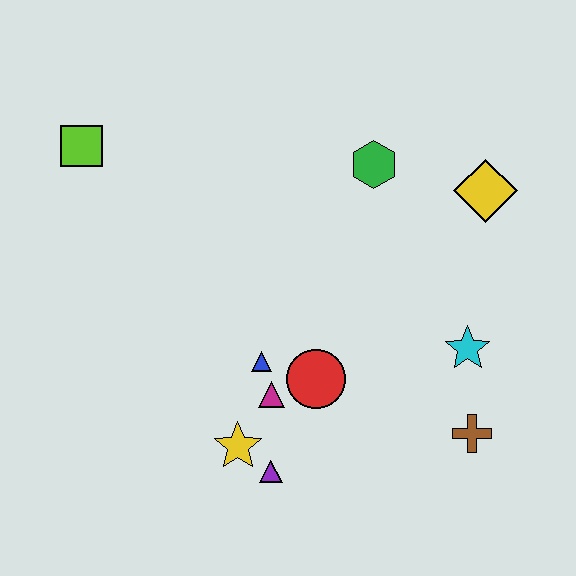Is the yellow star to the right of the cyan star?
No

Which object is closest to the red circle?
The magenta triangle is closest to the red circle.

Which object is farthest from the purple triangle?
The lime square is farthest from the purple triangle.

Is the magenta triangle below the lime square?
Yes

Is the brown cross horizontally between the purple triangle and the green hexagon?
No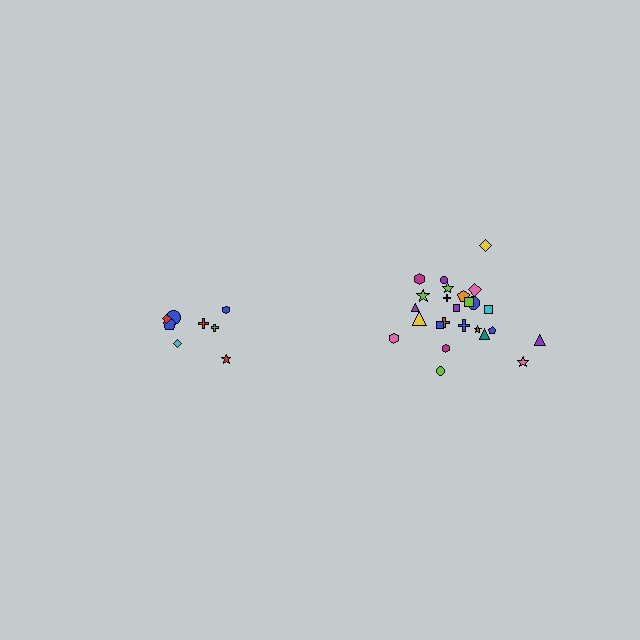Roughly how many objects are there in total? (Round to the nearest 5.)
Roughly 35 objects in total.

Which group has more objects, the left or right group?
The right group.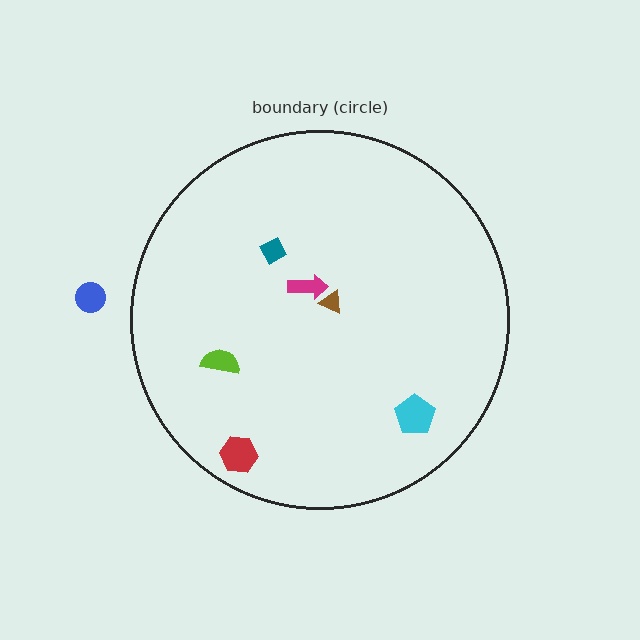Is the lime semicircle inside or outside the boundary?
Inside.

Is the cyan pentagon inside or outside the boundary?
Inside.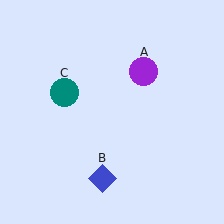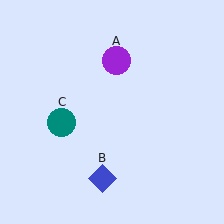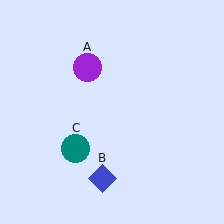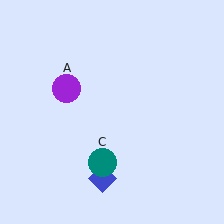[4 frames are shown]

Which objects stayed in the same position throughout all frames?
Blue diamond (object B) remained stationary.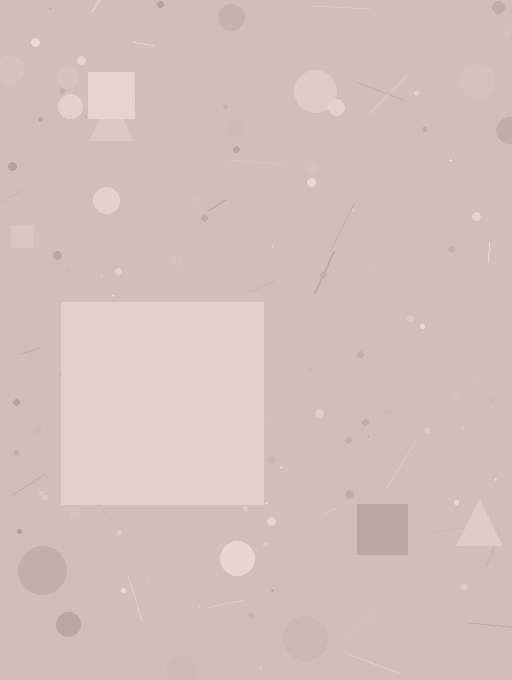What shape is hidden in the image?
A square is hidden in the image.